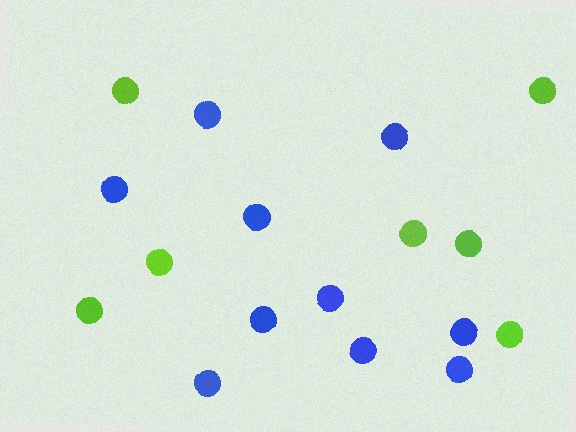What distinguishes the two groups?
There are 2 groups: one group of lime circles (7) and one group of blue circles (10).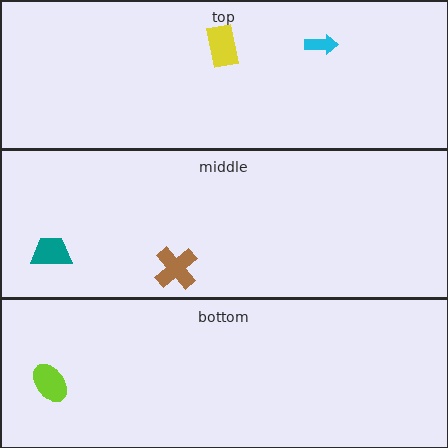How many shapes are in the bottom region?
1.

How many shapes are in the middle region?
2.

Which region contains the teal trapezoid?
The middle region.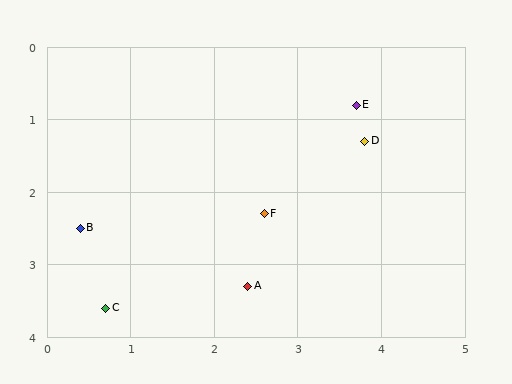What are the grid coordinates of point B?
Point B is at approximately (0.4, 2.5).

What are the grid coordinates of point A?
Point A is at approximately (2.4, 3.3).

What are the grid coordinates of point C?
Point C is at approximately (0.7, 3.6).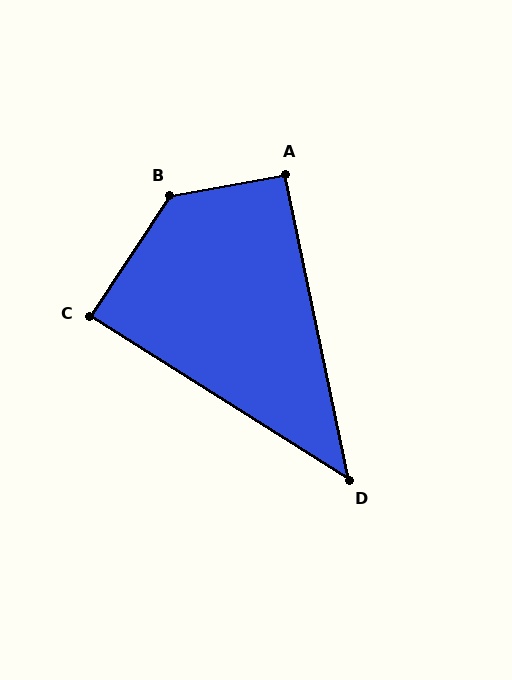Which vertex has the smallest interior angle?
D, at approximately 46 degrees.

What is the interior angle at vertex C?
Approximately 89 degrees (approximately right).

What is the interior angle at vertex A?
Approximately 91 degrees (approximately right).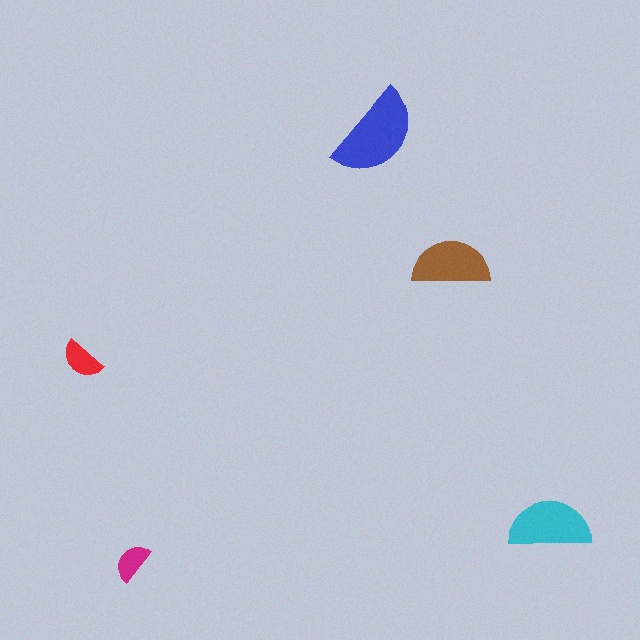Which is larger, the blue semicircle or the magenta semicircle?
The blue one.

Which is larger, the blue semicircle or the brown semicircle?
The blue one.